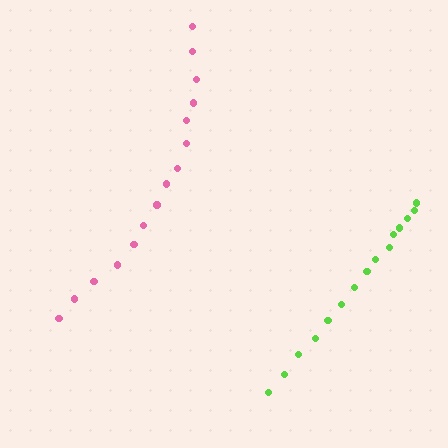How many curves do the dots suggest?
There are 2 distinct paths.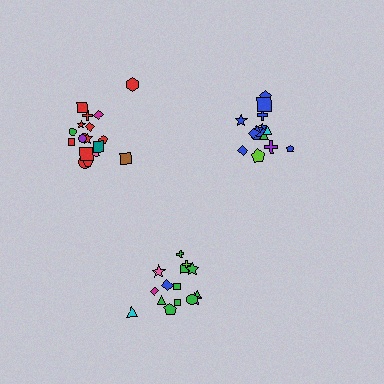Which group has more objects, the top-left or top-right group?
The top-left group.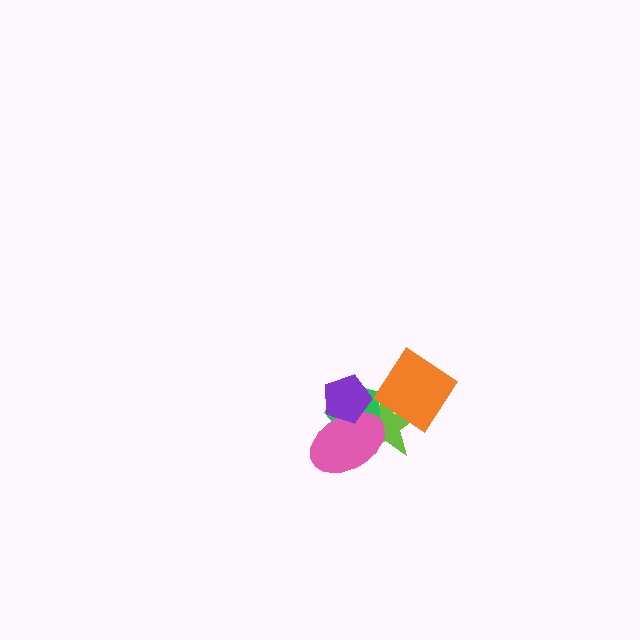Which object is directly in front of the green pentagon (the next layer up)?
The pink ellipse is directly in front of the green pentagon.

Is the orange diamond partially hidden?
No, no other shape covers it.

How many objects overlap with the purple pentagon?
3 objects overlap with the purple pentagon.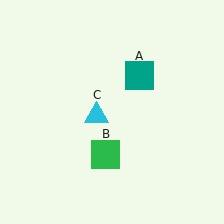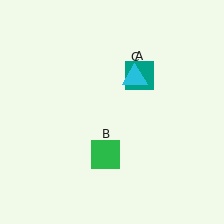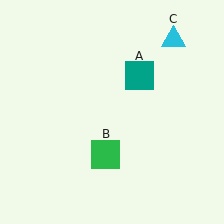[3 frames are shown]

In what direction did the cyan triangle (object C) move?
The cyan triangle (object C) moved up and to the right.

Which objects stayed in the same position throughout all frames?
Teal square (object A) and green square (object B) remained stationary.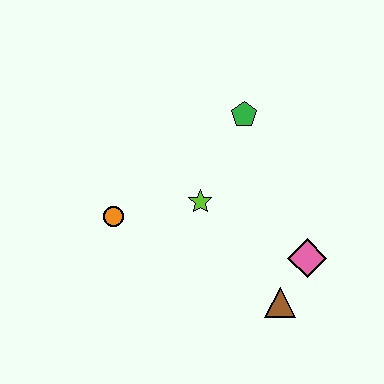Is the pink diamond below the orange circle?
Yes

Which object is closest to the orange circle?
The lime star is closest to the orange circle.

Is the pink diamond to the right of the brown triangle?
Yes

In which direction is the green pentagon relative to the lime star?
The green pentagon is above the lime star.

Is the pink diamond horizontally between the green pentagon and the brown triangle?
No